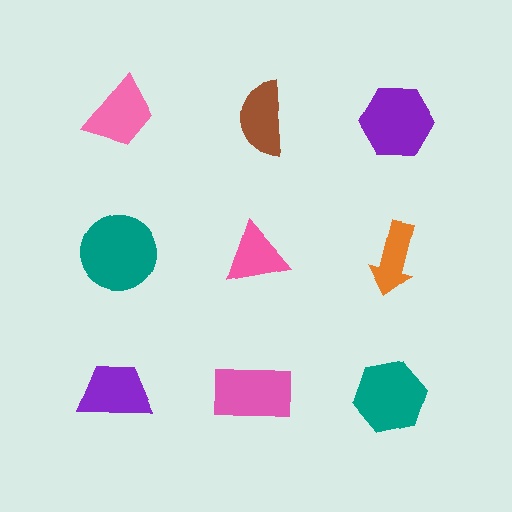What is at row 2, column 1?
A teal circle.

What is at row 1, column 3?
A purple hexagon.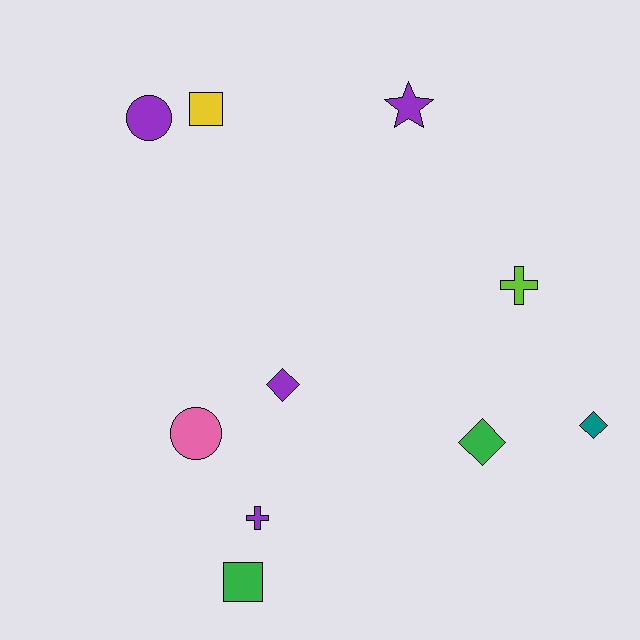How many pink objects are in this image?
There is 1 pink object.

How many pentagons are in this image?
There are no pentagons.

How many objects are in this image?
There are 10 objects.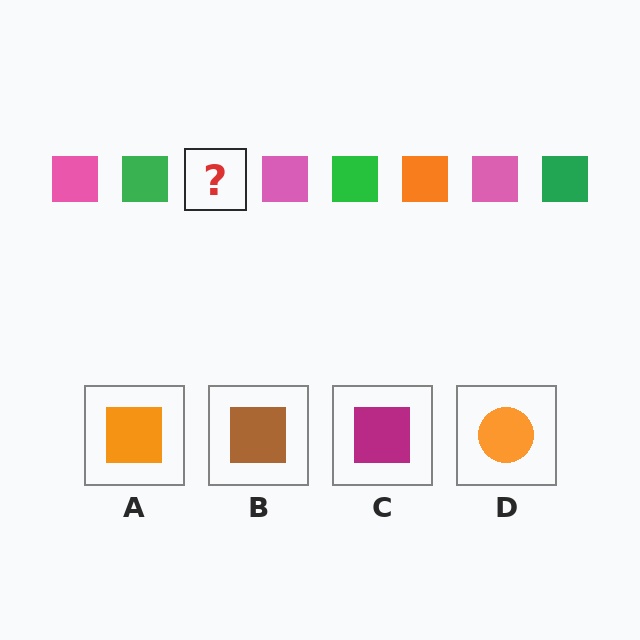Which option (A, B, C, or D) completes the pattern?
A.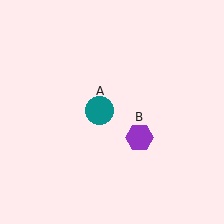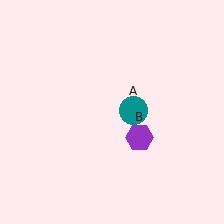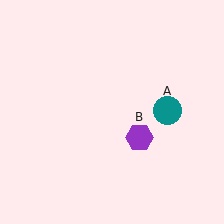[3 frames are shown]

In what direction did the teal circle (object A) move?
The teal circle (object A) moved right.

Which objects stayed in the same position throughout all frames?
Purple hexagon (object B) remained stationary.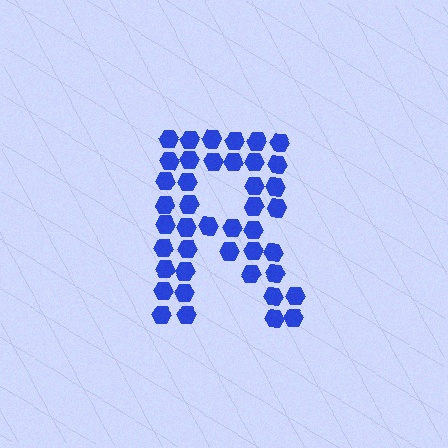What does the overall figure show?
The overall figure shows the letter R.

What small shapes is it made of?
It is made of small hexagons.